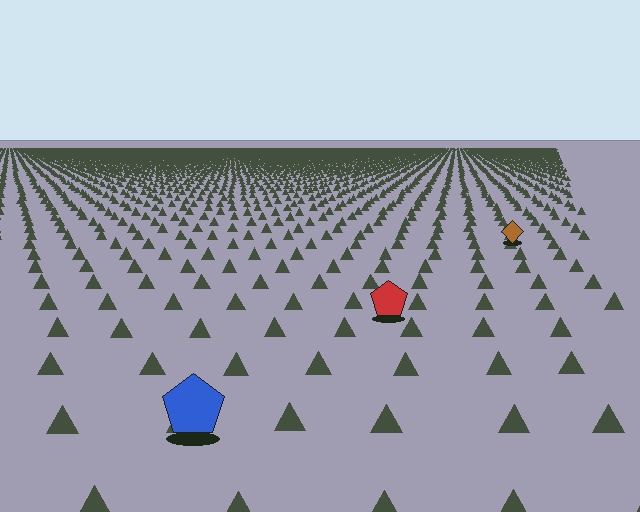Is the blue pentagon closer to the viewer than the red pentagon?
Yes. The blue pentagon is closer — you can tell from the texture gradient: the ground texture is coarser near it.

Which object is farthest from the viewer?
The brown diamond is farthest from the viewer. It appears smaller and the ground texture around it is denser.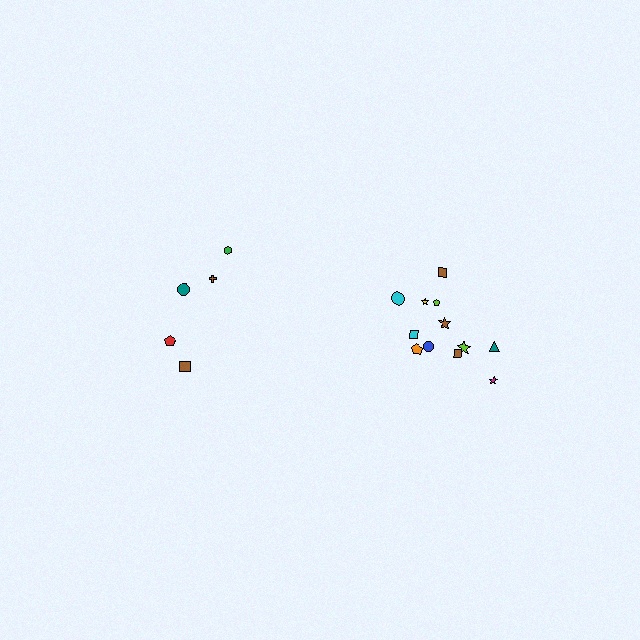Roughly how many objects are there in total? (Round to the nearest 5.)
Roughly 15 objects in total.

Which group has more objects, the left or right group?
The right group.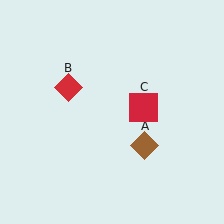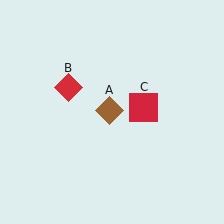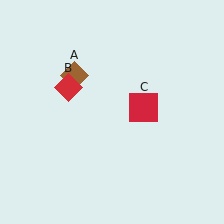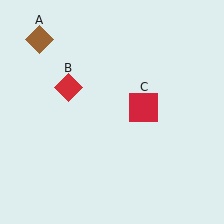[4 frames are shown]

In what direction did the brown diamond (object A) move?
The brown diamond (object A) moved up and to the left.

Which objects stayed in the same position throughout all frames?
Red diamond (object B) and red square (object C) remained stationary.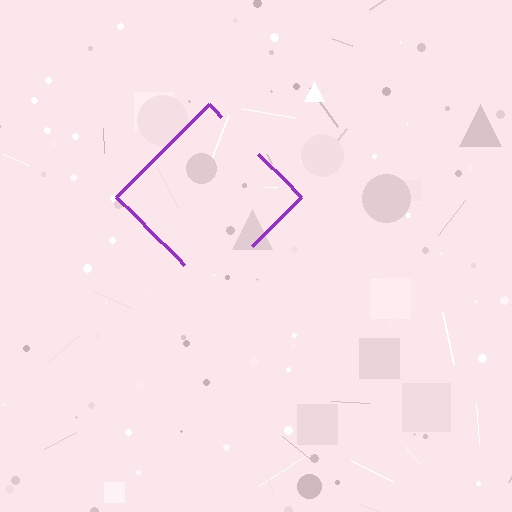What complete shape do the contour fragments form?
The contour fragments form a diamond.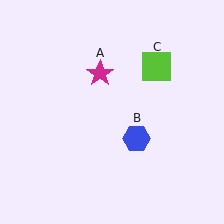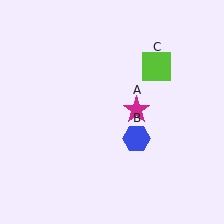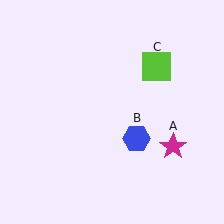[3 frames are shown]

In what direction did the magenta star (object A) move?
The magenta star (object A) moved down and to the right.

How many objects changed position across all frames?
1 object changed position: magenta star (object A).